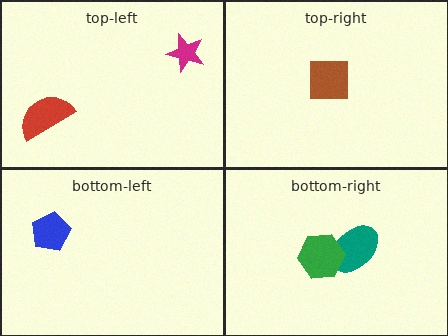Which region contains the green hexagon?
The bottom-right region.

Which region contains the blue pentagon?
The bottom-left region.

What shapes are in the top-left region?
The red semicircle, the magenta star.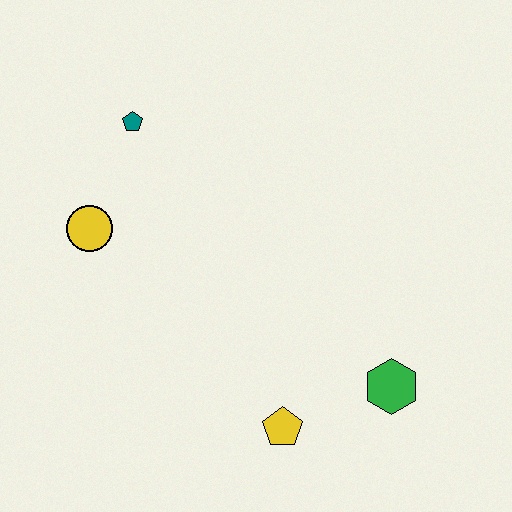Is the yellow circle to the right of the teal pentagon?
No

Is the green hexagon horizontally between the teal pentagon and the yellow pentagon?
No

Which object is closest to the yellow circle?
The teal pentagon is closest to the yellow circle.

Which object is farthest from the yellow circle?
The green hexagon is farthest from the yellow circle.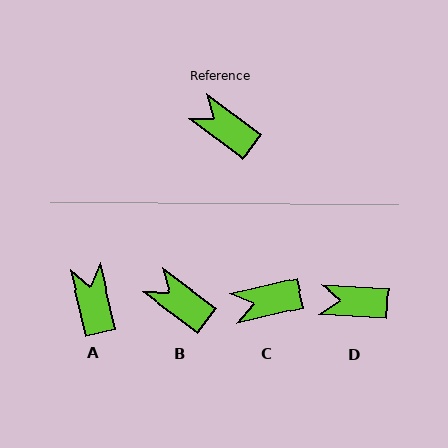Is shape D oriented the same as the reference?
No, it is off by about 33 degrees.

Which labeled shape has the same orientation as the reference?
B.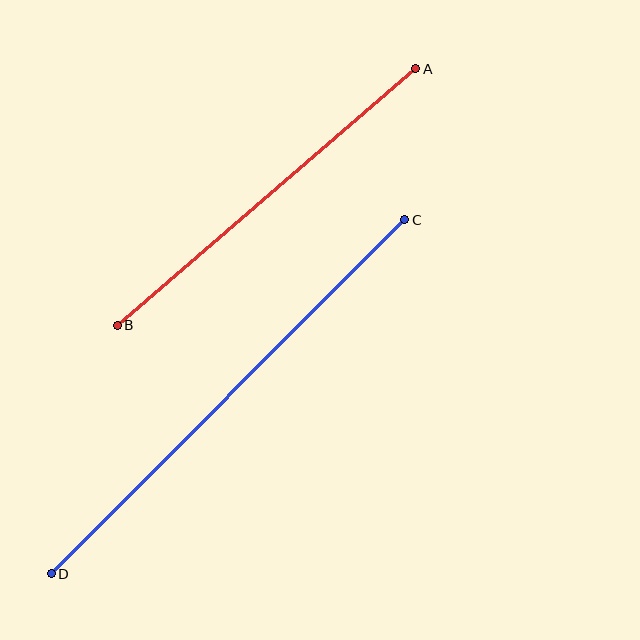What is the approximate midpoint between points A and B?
The midpoint is at approximately (267, 197) pixels.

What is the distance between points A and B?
The distance is approximately 393 pixels.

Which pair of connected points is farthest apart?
Points C and D are farthest apart.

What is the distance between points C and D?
The distance is approximately 500 pixels.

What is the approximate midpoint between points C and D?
The midpoint is at approximately (228, 397) pixels.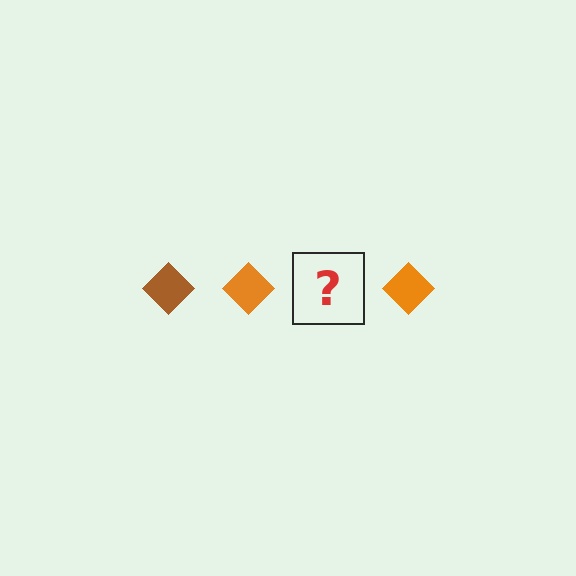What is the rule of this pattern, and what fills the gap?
The rule is that the pattern cycles through brown, orange diamonds. The gap should be filled with a brown diamond.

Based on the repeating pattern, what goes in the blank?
The blank should be a brown diamond.